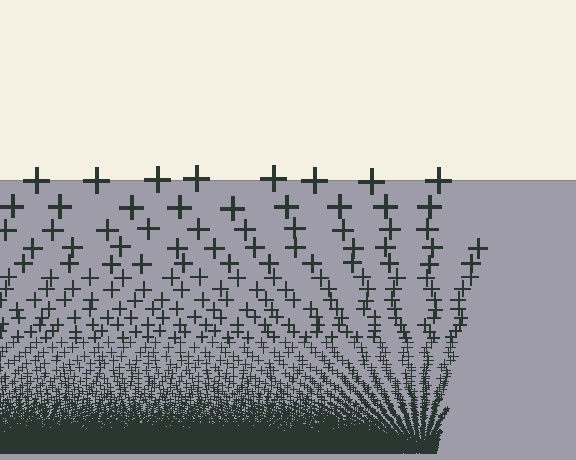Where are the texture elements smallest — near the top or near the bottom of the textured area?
Near the bottom.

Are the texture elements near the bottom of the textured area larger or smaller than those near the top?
Smaller. The gradient is inverted — elements near the bottom are smaller and denser.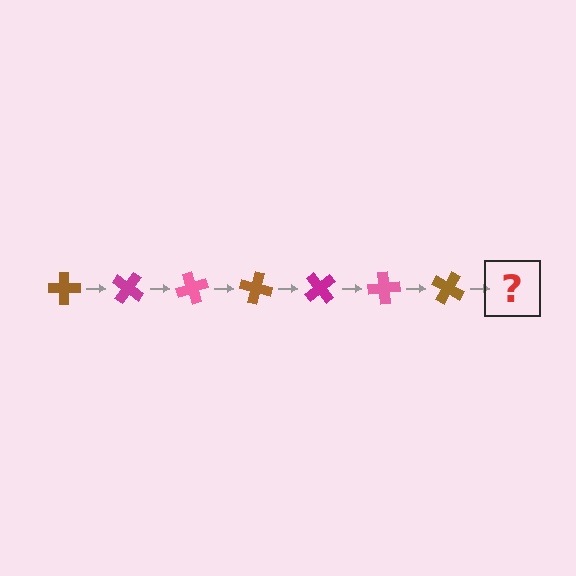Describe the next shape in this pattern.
It should be a magenta cross, rotated 245 degrees from the start.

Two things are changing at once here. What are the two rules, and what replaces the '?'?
The two rules are that it rotates 35 degrees each step and the color cycles through brown, magenta, and pink. The '?' should be a magenta cross, rotated 245 degrees from the start.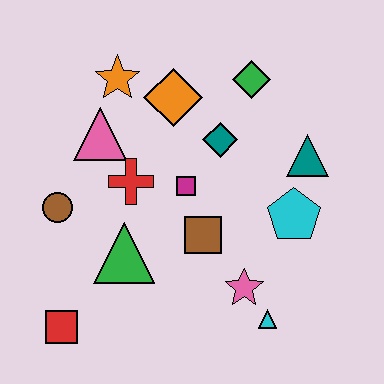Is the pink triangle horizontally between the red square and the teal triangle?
Yes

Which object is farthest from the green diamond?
The red square is farthest from the green diamond.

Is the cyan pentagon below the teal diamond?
Yes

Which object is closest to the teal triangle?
The cyan pentagon is closest to the teal triangle.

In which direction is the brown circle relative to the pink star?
The brown circle is to the left of the pink star.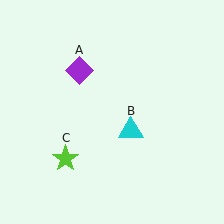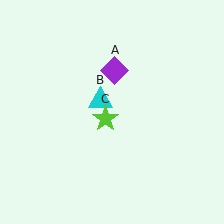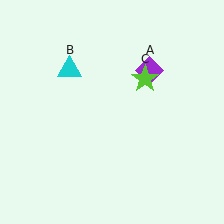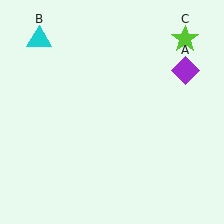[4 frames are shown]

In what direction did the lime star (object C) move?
The lime star (object C) moved up and to the right.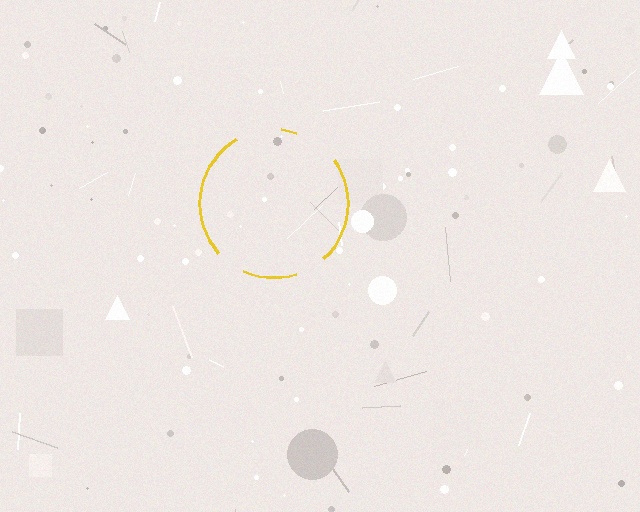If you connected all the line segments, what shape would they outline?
They would outline a circle.